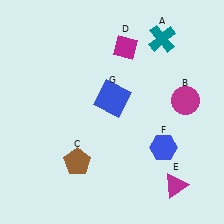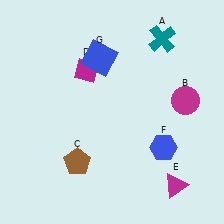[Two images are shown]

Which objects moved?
The objects that moved are: the magenta diamond (D), the blue square (G).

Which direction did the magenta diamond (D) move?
The magenta diamond (D) moved left.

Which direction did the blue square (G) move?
The blue square (G) moved up.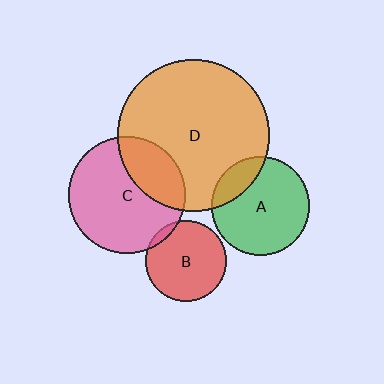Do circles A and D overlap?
Yes.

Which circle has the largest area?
Circle D (orange).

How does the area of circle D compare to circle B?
Approximately 3.5 times.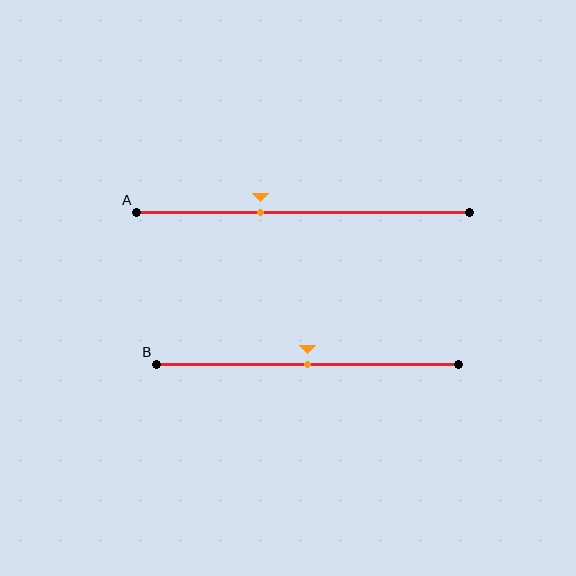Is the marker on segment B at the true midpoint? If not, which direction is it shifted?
Yes, the marker on segment B is at the true midpoint.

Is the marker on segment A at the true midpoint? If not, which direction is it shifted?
No, the marker on segment A is shifted to the left by about 13% of the segment length.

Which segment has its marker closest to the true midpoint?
Segment B has its marker closest to the true midpoint.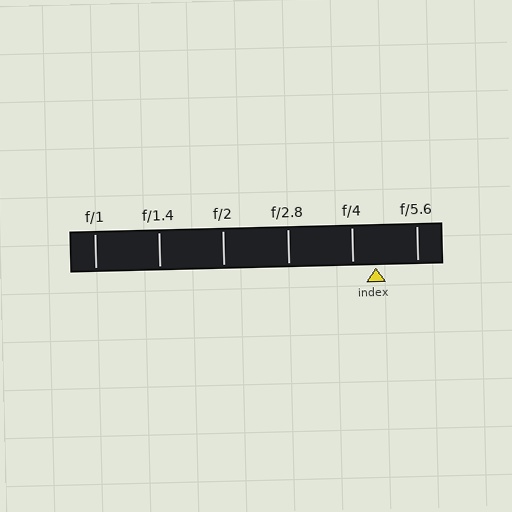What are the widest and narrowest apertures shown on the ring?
The widest aperture shown is f/1 and the narrowest is f/5.6.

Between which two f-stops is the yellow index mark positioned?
The index mark is between f/4 and f/5.6.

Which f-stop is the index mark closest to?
The index mark is closest to f/4.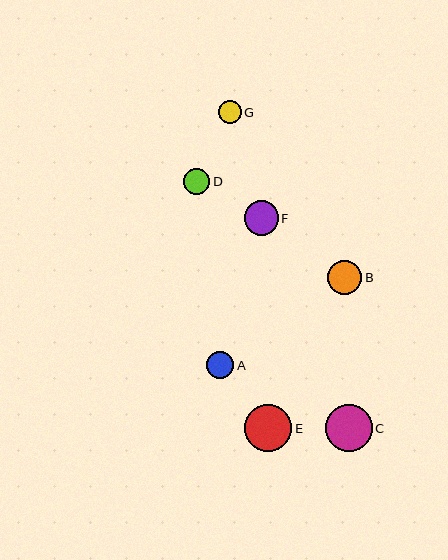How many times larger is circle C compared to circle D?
Circle C is approximately 1.8 times the size of circle D.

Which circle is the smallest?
Circle G is the smallest with a size of approximately 23 pixels.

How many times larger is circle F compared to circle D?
Circle F is approximately 1.3 times the size of circle D.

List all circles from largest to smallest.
From largest to smallest: C, E, F, B, A, D, G.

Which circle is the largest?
Circle C is the largest with a size of approximately 47 pixels.